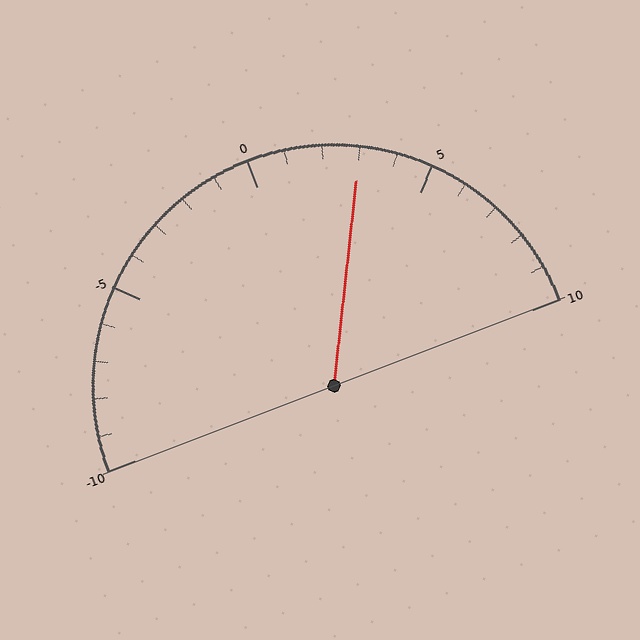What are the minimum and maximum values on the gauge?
The gauge ranges from -10 to 10.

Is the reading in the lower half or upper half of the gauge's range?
The reading is in the upper half of the range (-10 to 10).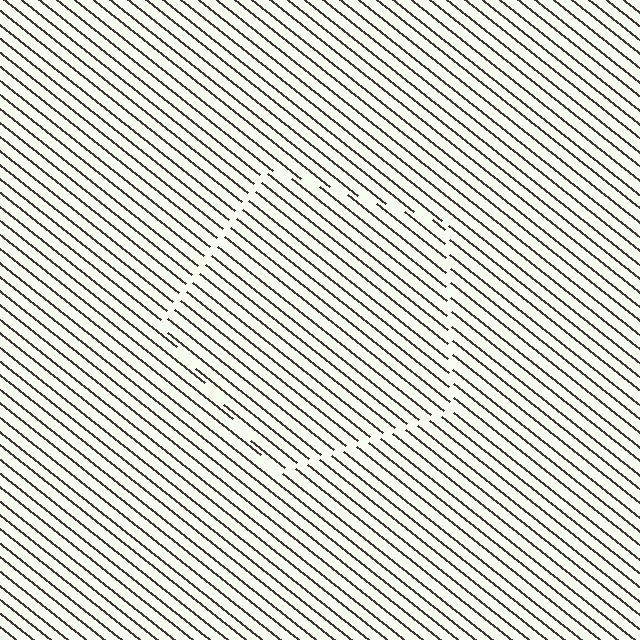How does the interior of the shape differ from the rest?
The interior of the shape contains the same grating, shifted by half a period — the contour is defined by the phase discontinuity where line-ends from the inner and outer gratings abut.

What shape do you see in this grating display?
An illusory pentagon. The interior of the shape contains the same grating, shifted by half a period — the contour is defined by the phase discontinuity where line-ends from the inner and outer gratings abut.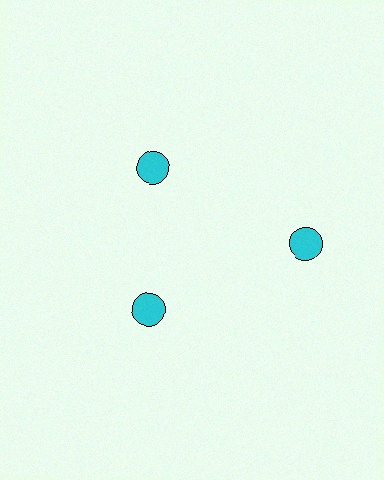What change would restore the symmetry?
The symmetry would be restored by moving it inward, back onto the ring so that all 3 circles sit at equal angles and equal distance from the center.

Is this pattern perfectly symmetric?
No. The 3 cyan circles are arranged in a ring, but one element near the 3 o'clock position is pushed outward from the center, breaking the 3-fold rotational symmetry.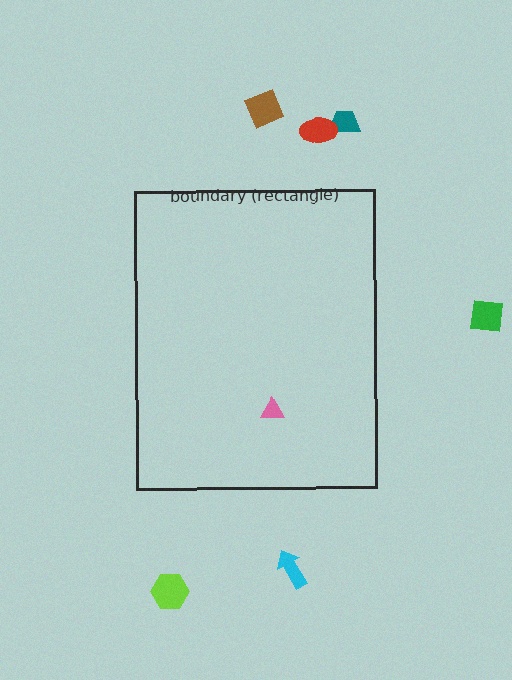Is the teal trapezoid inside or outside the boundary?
Outside.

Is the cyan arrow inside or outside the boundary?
Outside.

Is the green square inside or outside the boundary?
Outside.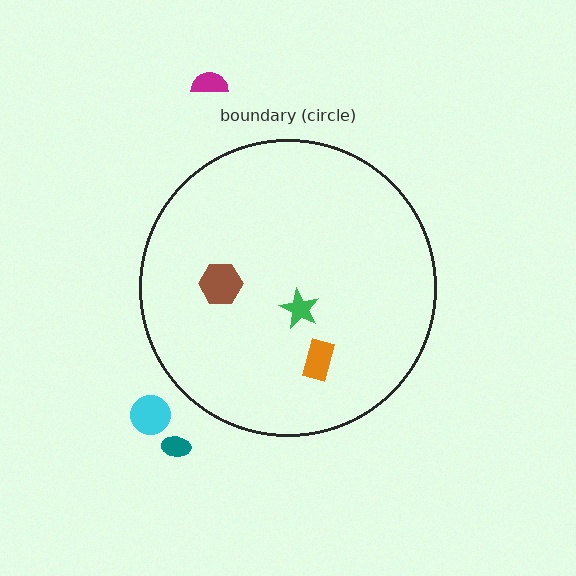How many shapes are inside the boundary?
3 inside, 3 outside.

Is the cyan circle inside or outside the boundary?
Outside.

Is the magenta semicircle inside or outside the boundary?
Outside.